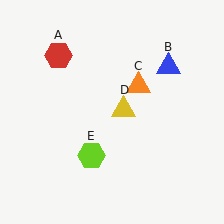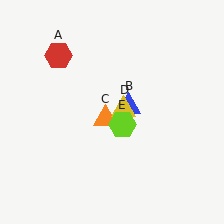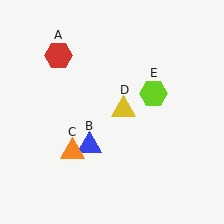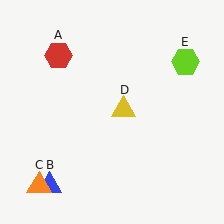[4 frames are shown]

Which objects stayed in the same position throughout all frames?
Red hexagon (object A) and yellow triangle (object D) remained stationary.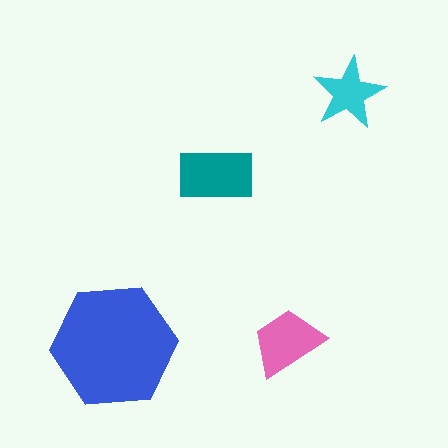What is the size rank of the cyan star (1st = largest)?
4th.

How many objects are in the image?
There are 4 objects in the image.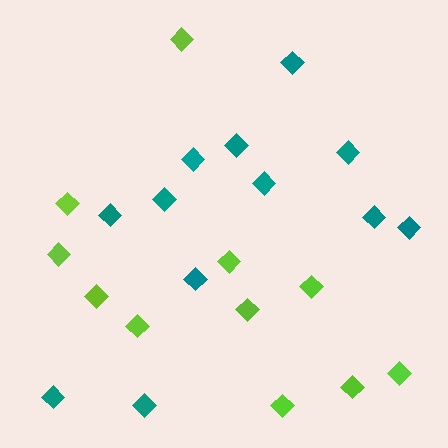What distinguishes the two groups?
There are 2 groups: one group of lime diamonds (11) and one group of teal diamonds (12).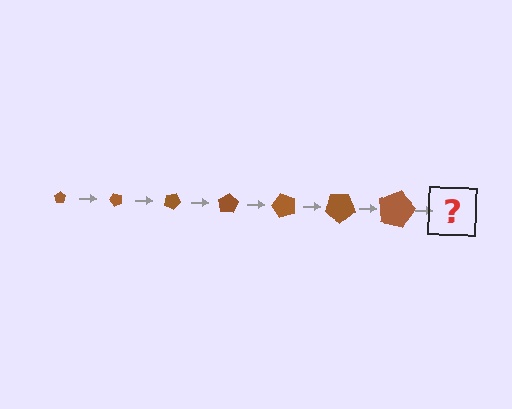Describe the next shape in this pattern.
It should be a pentagon, larger than the previous one and rotated 350 degrees from the start.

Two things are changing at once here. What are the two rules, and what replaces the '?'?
The two rules are that the pentagon grows larger each step and it rotates 50 degrees each step. The '?' should be a pentagon, larger than the previous one and rotated 350 degrees from the start.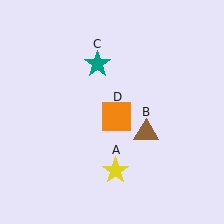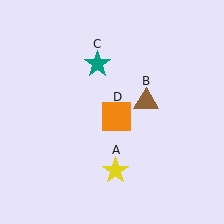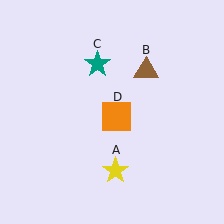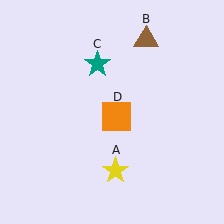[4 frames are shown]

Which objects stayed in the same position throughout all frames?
Yellow star (object A) and teal star (object C) and orange square (object D) remained stationary.